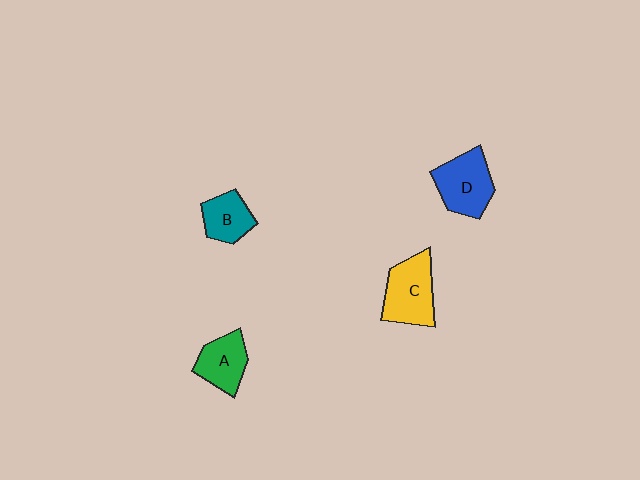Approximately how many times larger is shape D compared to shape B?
Approximately 1.5 times.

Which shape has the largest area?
Shape C (yellow).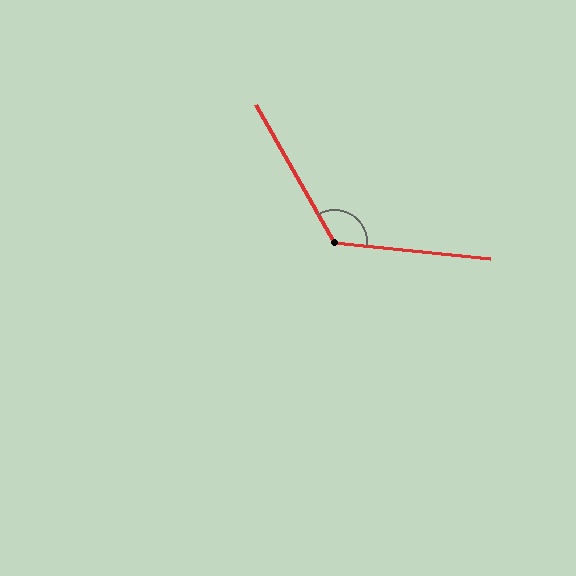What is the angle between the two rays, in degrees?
Approximately 126 degrees.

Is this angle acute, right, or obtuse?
It is obtuse.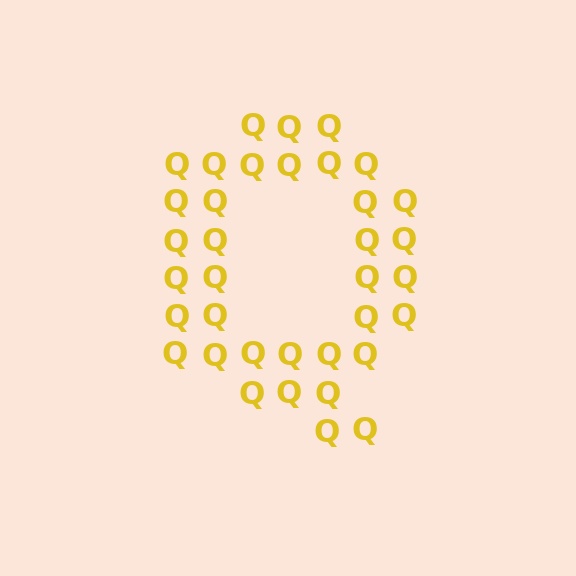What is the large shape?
The large shape is the letter Q.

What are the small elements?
The small elements are letter Q's.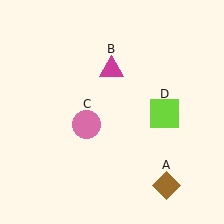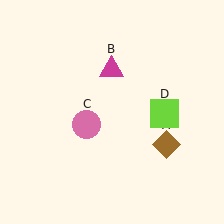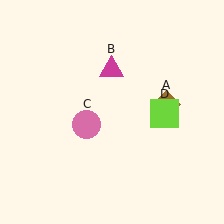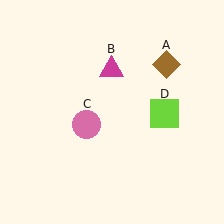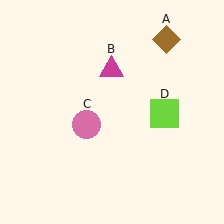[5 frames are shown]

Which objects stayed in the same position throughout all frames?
Magenta triangle (object B) and pink circle (object C) and lime square (object D) remained stationary.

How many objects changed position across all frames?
1 object changed position: brown diamond (object A).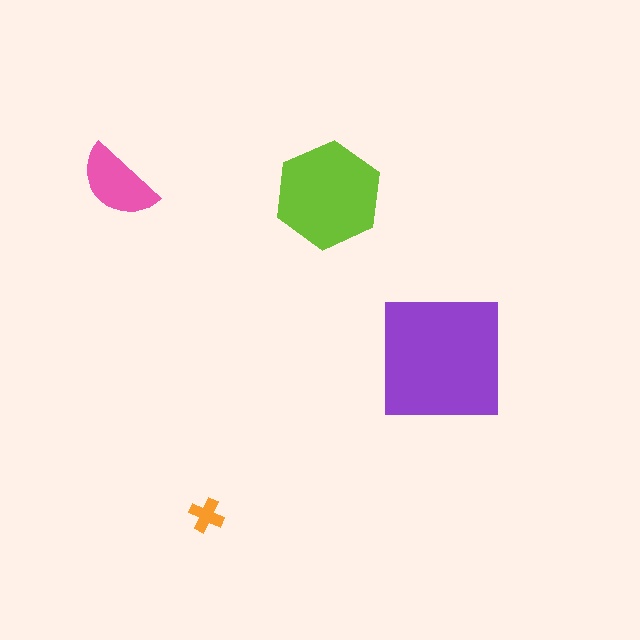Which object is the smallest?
The orange cross.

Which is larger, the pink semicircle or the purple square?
The purple square.